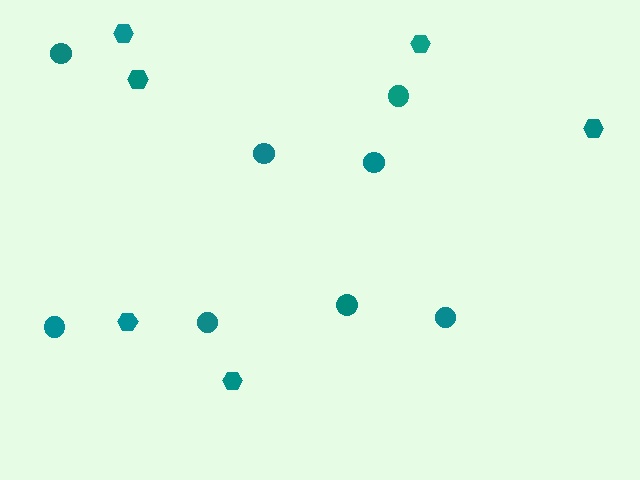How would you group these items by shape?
There are 2 groups: one group of hexagons (6) and one group of circles (8).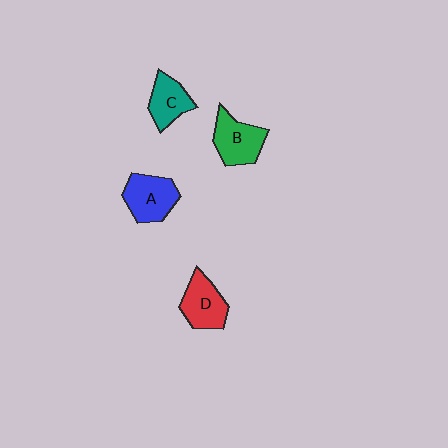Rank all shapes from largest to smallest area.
From largest to smallest: A (blue), B (green), D (red), C (teal).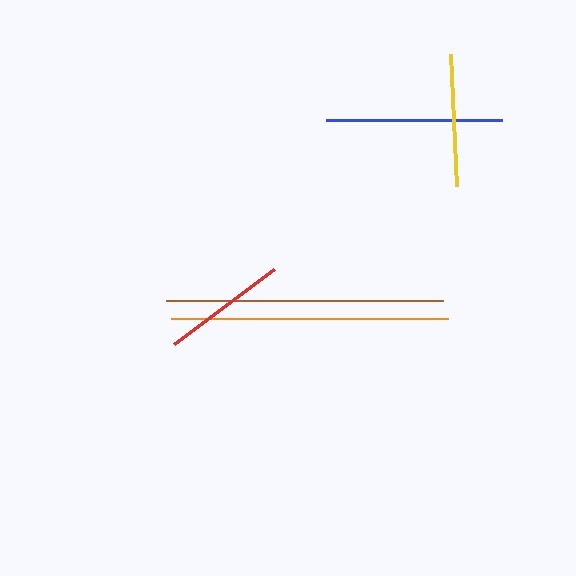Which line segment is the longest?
The orange line is the longest at approximately 278 pixels.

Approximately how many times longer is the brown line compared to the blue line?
The brown line is approximately 1.6 times the length of the blue line.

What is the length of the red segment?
The red segment is approximately 125 pixels long.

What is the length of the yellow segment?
The yellow segment is approximately 133 pixels long.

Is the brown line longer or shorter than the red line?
The brown line is longer than the red line.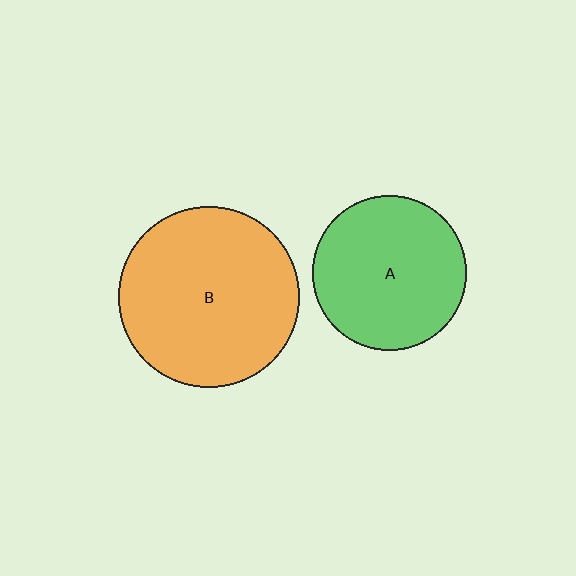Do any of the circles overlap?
No, none of the circles overlap.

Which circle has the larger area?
Circle B (orange).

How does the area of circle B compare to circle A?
Approximately 1.4 times.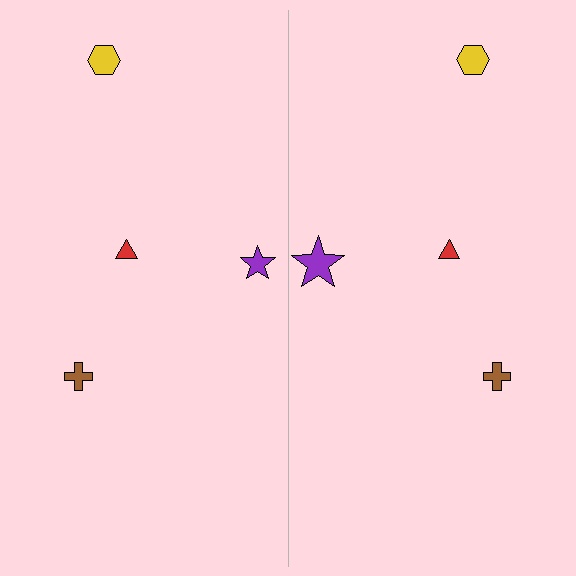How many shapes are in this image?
There are 8 shapes in this image.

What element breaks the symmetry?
The purple star on the right side has a different size than its mirror counterpart.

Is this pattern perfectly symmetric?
No, the pattern is not perfectly symmetric. The purple star on the right side has a different size than its mirror counterpart.